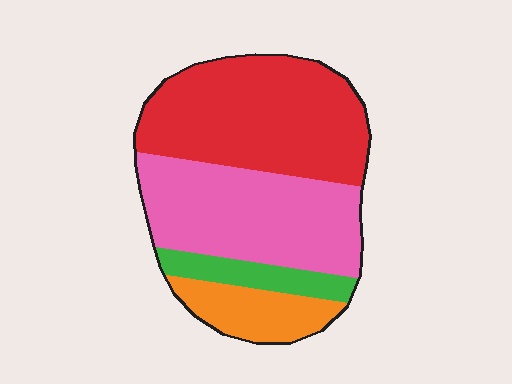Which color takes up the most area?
Red, at roughly 40%.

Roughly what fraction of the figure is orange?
Orange covers roughly 15% of the figure.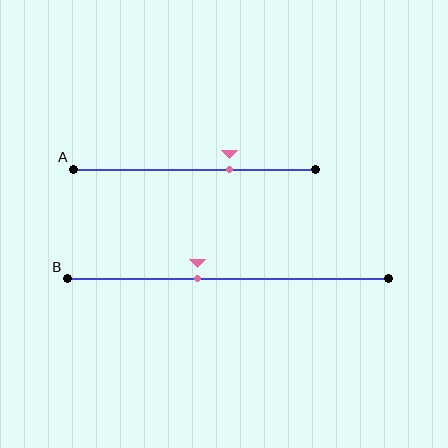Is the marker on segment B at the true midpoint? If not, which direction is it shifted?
No, the marker on segment B is shifted to the left by about 9% of the segment length.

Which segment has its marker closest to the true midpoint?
Segment B has its marker closest to the true midpoint.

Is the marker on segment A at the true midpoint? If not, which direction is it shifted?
No, the marker on segment A is shifted to the right by about 15% of the segment length.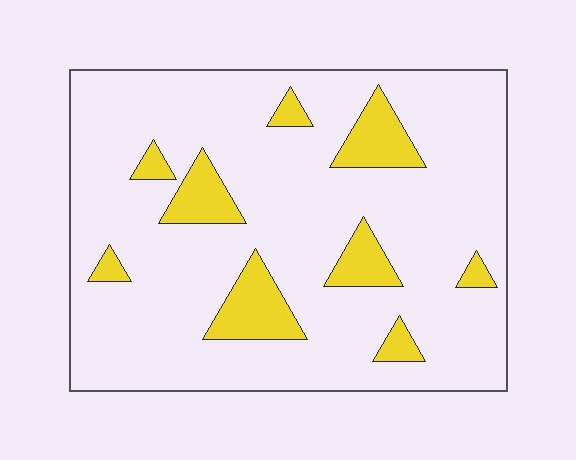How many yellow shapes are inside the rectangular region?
9.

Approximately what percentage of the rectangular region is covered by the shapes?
Approximately 15%.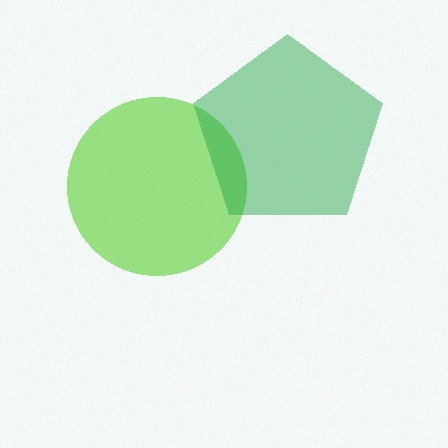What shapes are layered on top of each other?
The layered shapes are: a lime circle, a green pentagon.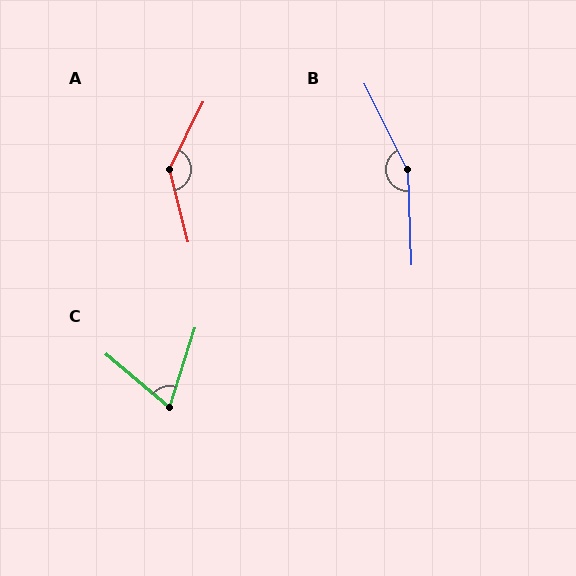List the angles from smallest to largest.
C (67°), A (139°), B (156°).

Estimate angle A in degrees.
Approximately 139 degrees.